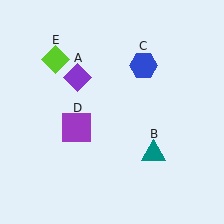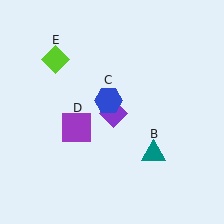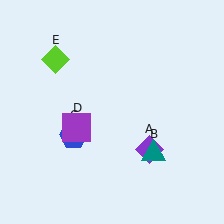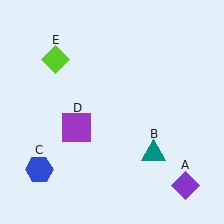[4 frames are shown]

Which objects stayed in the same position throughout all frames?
Teal triangle (object B) and purple square (object D) and lime diamond (object E) remained stationary.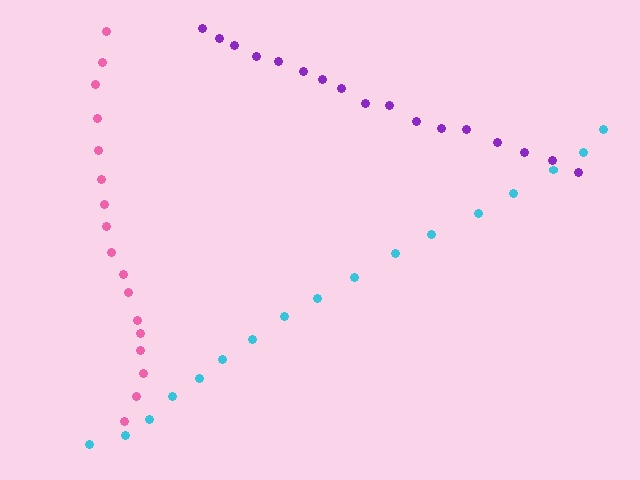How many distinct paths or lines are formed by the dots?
There are 3 distinct paths.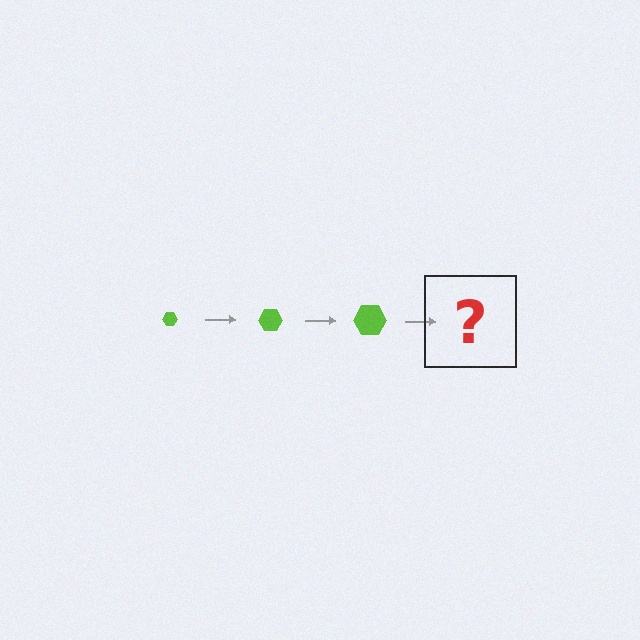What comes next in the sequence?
The next element should be a lime hexagon, larger than the previous one.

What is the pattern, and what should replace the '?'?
The pattern is that the hexagon gets progressively larger each step. The '?' should be a lime hexagon, larger than the previous one.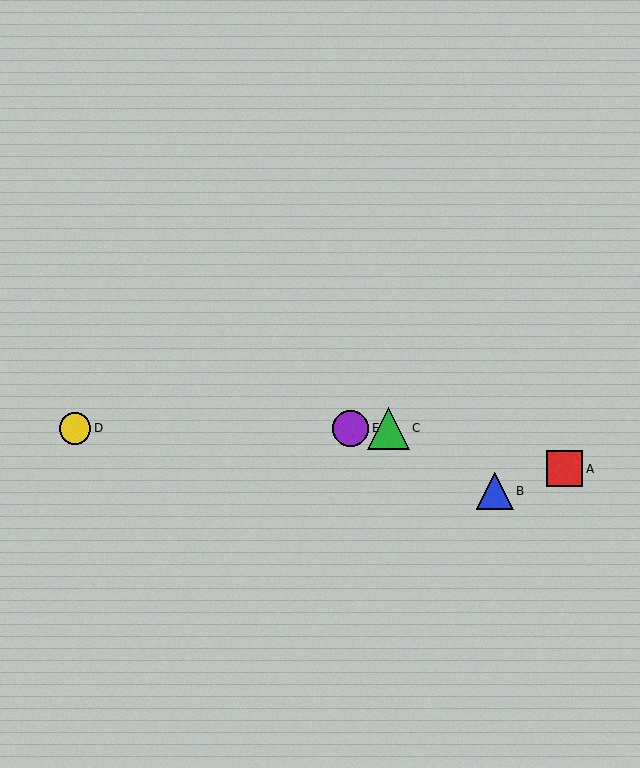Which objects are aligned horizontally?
Objects C, D, E are aligned horizontally.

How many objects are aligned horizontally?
3 objects (C, D, E) are aligned horizontally.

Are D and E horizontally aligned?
Yes, both are at y≈428.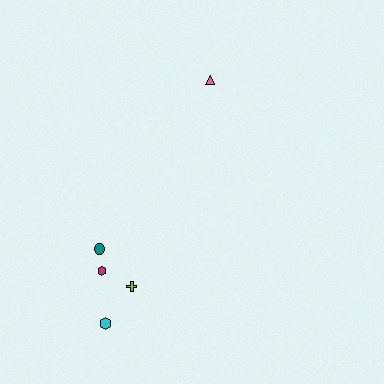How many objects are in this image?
There are 5 objects.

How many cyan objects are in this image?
There is 1 cyan object.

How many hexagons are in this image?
There are 2 hexagons.